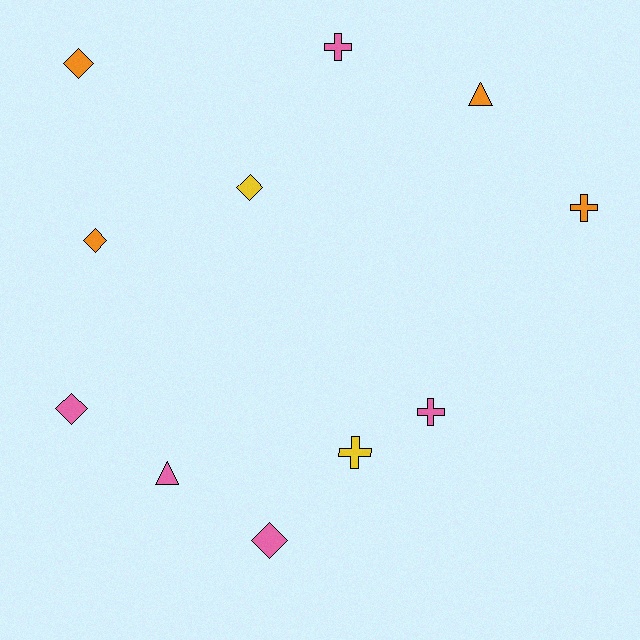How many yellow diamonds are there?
There is 1 yellow diamond.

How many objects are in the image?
There are 11 objects.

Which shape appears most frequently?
Diamond, with 5 objects.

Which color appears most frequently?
Pink, with 5 objects.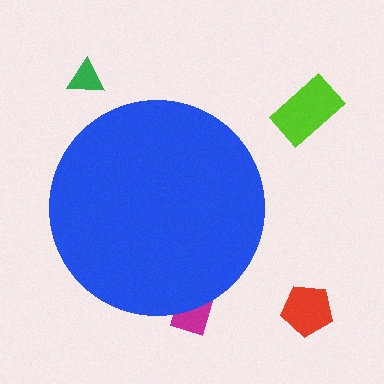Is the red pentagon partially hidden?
No, the red pentagon is fully visible.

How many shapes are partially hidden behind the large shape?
1 shape is partially hidden.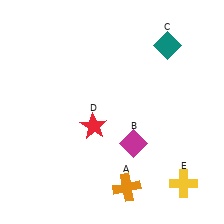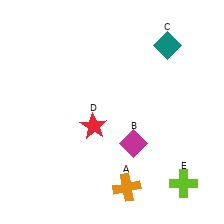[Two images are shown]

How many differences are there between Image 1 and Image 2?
There is 1 difference between the two images.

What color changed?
The cross (E) changed from yellow in Image 1 to lime in Image 2.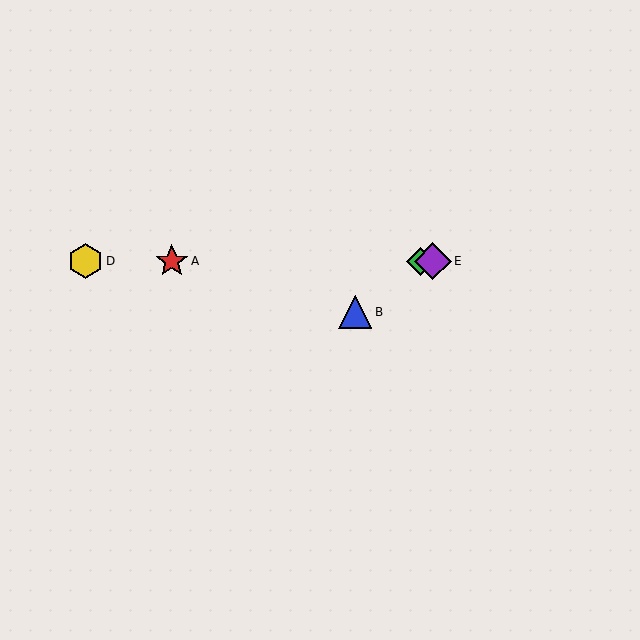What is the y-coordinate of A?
Object A is at y≈261.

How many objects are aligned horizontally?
4 objects (A, C, D, E) are aligned horizontally.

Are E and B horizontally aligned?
No, E is at y≈261 and B is at y≈312.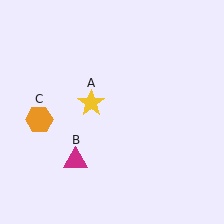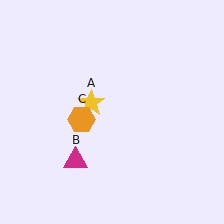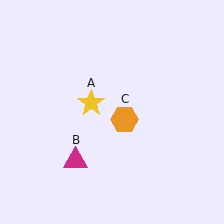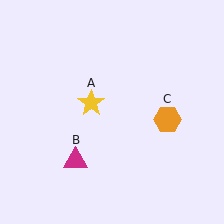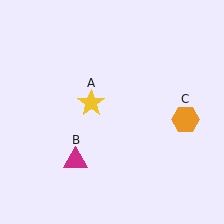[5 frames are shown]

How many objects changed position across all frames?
1 object changed position: orange hexagon (object C).